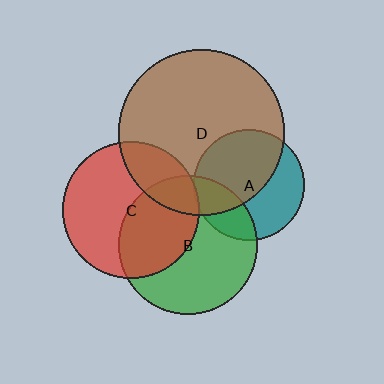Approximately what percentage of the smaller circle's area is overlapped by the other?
Approximately 55%.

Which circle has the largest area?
Circle D (brown).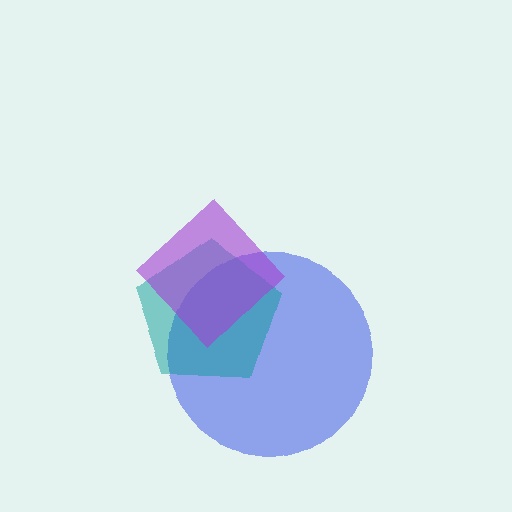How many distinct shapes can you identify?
There are 3 distinct shapes: a blue circle, a teal pentagon, a purple diamond.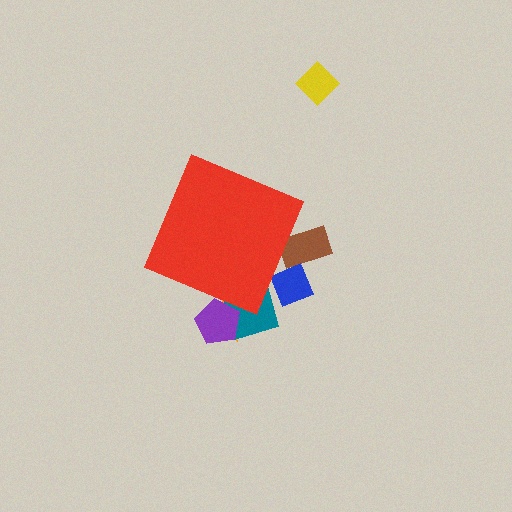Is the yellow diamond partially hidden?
No, the yellow diamond is fully visible.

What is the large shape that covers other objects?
A red diamond.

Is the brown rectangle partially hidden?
Yes, the brown rectangle is partially hidden behind the red diamond.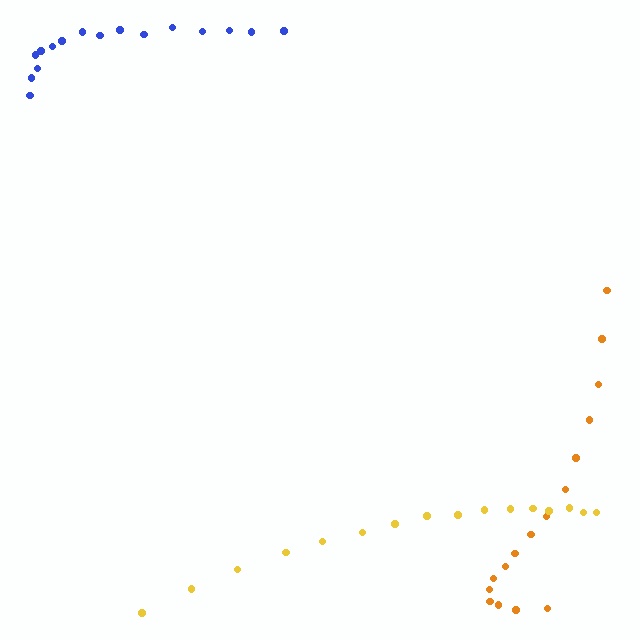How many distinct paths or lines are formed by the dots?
There are 3 distinct paths.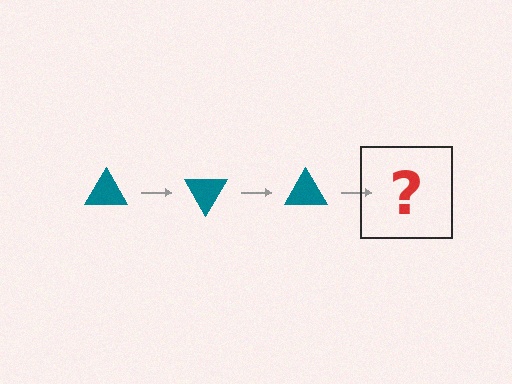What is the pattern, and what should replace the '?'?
The pattern is that the triangle rotates 60 degrees each step. The '?' should be a teal triangle rotated 180 degrees.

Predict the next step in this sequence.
The next step is a teal triangle rotated 180 degrees.